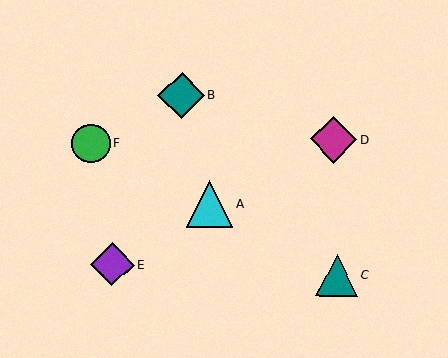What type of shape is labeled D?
Shape D is a magenta diamond.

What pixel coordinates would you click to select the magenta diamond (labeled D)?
Click at (334, 140) to select the magenta diamond D.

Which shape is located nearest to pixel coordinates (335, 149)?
The magenta diamond (labeled D) at (334, 140) is nearest to that location.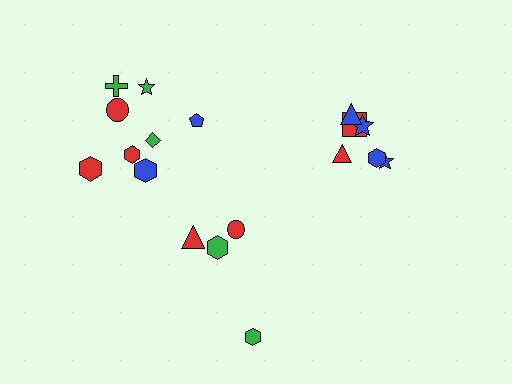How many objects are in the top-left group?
There are 8 objects.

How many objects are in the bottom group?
There are 4 objects.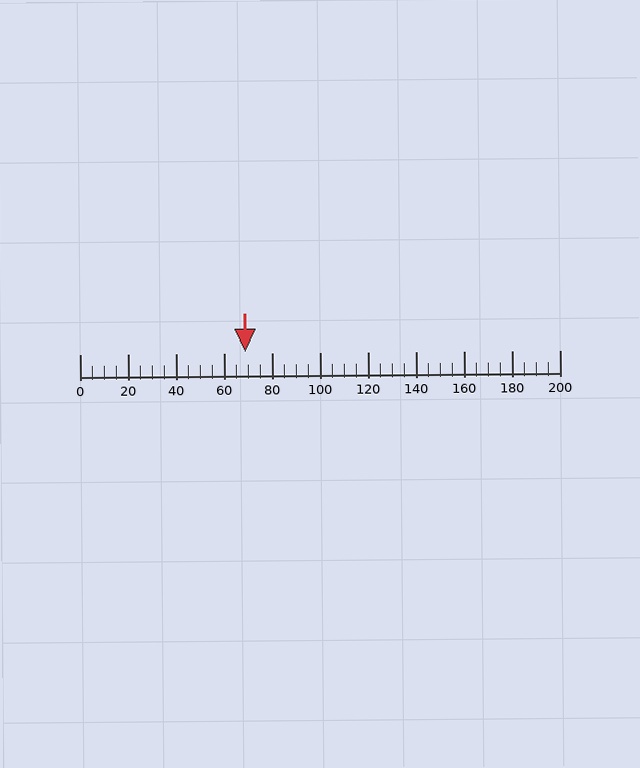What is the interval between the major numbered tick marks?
The major tick marks are spaced 20 units apart.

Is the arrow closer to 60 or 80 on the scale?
The arrow is closer to 60.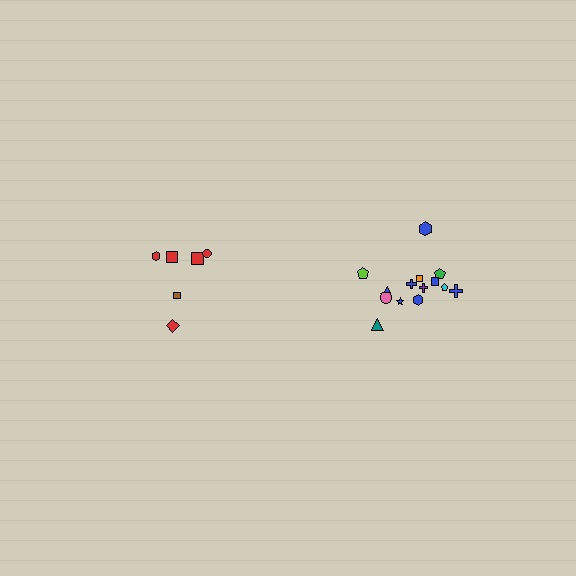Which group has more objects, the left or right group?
The right group.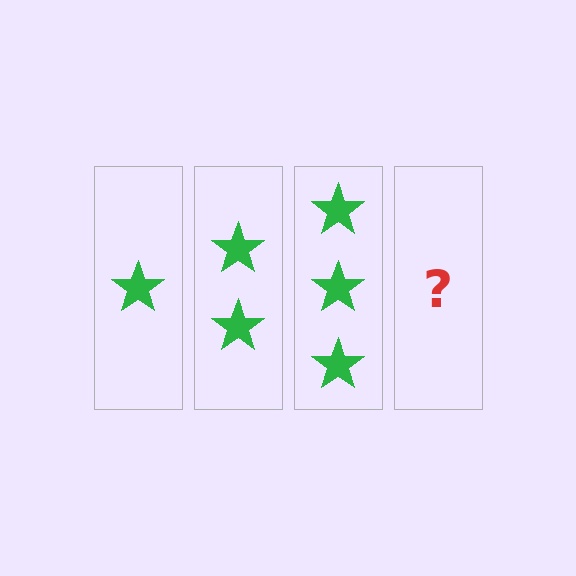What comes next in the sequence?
The next element should be 4 stars.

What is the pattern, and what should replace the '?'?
The pattern is that each step adds one more star. The '?' should be 4 stars.